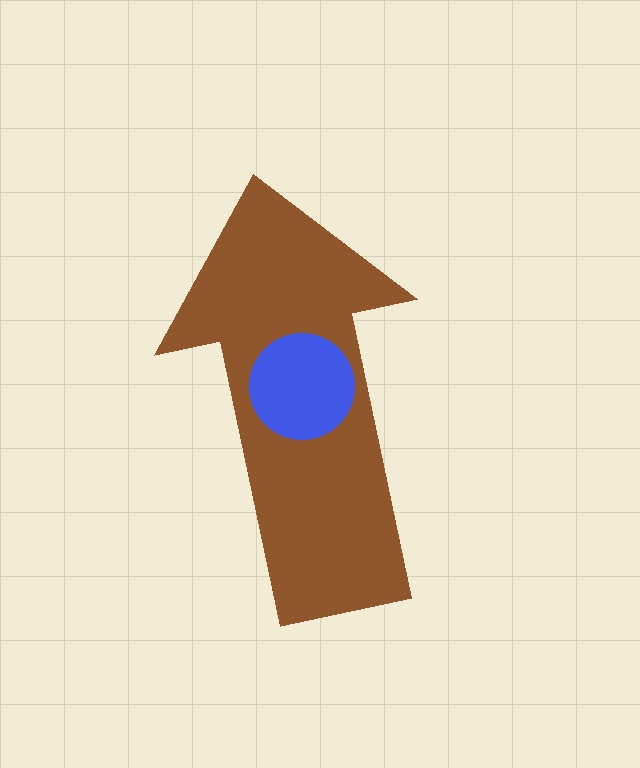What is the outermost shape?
The brown arrow.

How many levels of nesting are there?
2.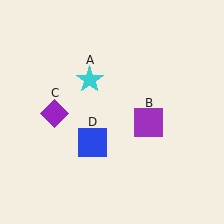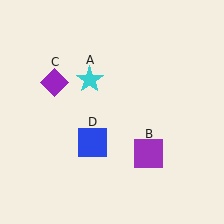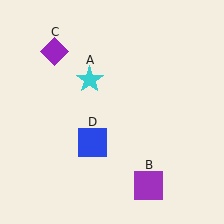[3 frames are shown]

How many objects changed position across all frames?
2 objects changed position: purple square (object B), purple diamond (object C).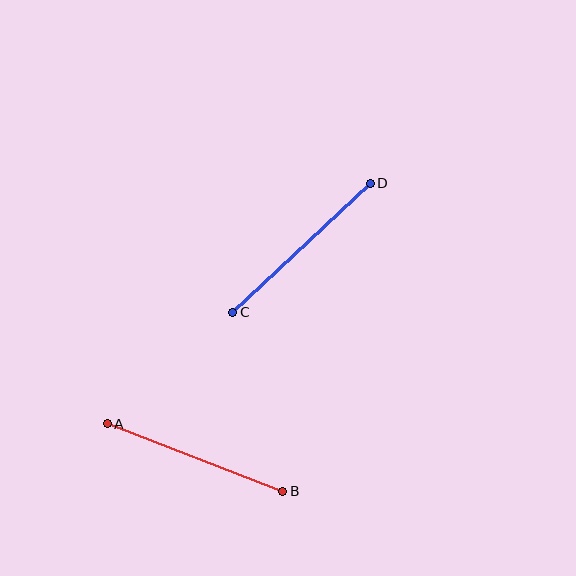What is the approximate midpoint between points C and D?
The midpoint is at approximately (302, 248) pixels.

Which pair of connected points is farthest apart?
Points C and D are farthest apart.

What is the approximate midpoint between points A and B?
The midpoint is at approximately (195, 458) pixels.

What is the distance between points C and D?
The distance is approximately 188 pixels.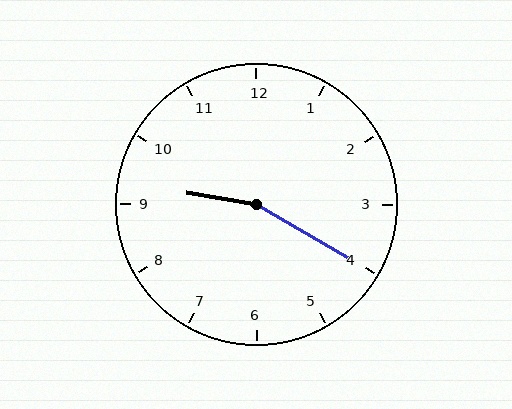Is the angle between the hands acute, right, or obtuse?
It is obtuse.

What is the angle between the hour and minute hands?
Approximately 160 degrees.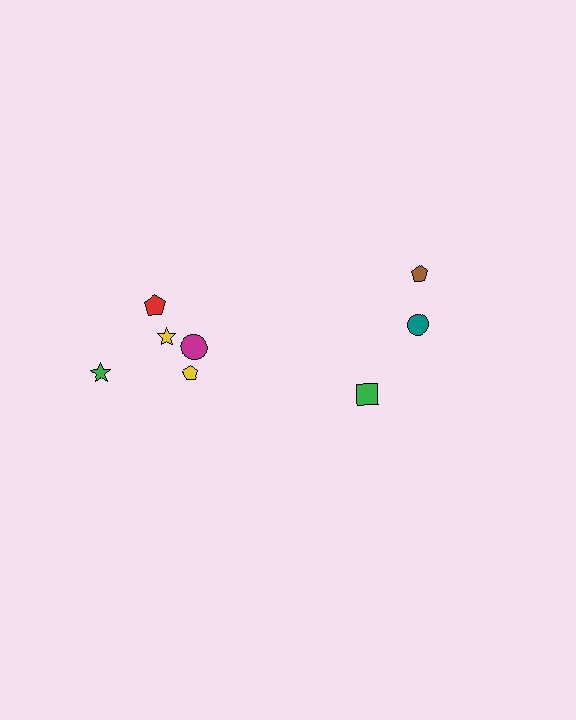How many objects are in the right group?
There are 3 objects.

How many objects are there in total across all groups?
There are 8 objects.